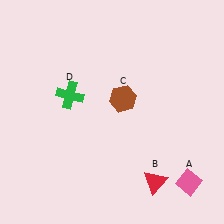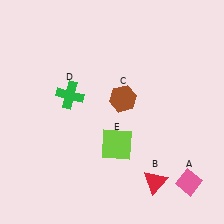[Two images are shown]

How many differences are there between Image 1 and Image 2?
There is 1 difference between the two images.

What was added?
A lime square (E) was added in Image 2.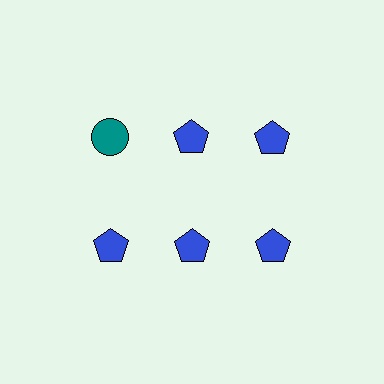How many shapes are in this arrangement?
There are 6 shapes arranged in a grid pattern.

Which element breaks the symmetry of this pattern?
The teal circle in the top row, leftmost column breaks the symmetry. All other shapes are blue pentagons.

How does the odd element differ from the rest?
It differs in both color (teal instead of blue) and shape (circle instead of pentagon).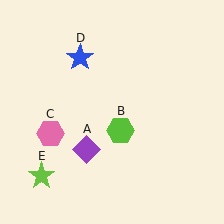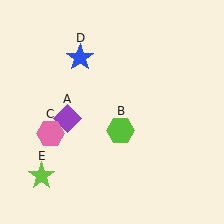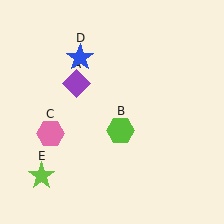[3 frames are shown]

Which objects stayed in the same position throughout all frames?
Lime hexagon (object B) and pink hexagon (object C) and blue star (object D) and lime star (object E) remained stationary.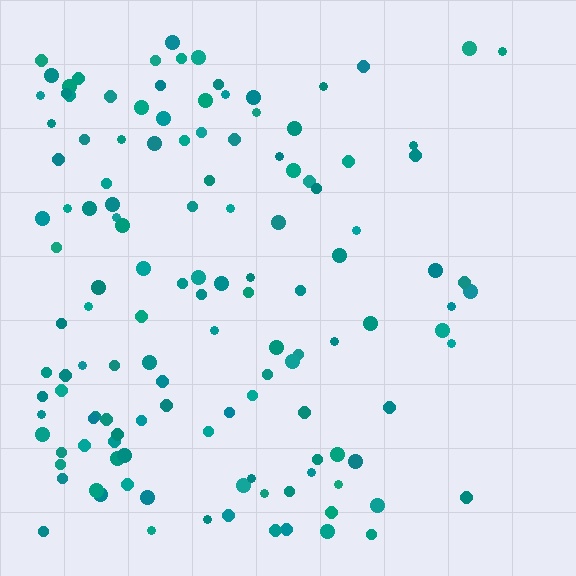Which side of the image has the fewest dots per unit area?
The right.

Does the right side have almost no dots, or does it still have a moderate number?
Still a moderate number, just noticeably fewer than the left.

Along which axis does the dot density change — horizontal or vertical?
Horizontal.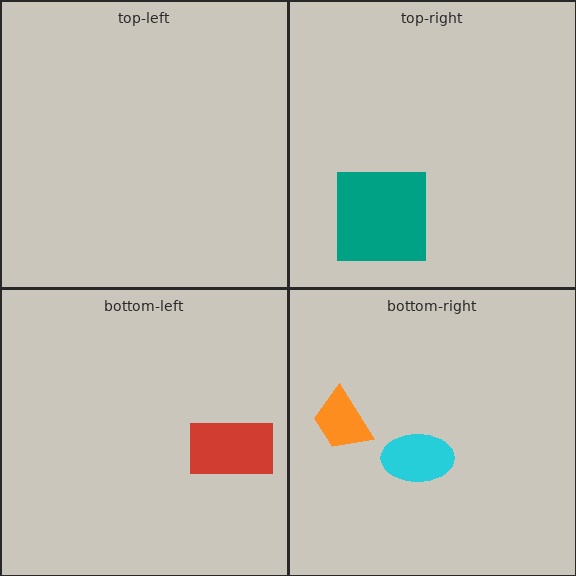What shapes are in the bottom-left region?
The red rectangle.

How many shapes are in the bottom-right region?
2.